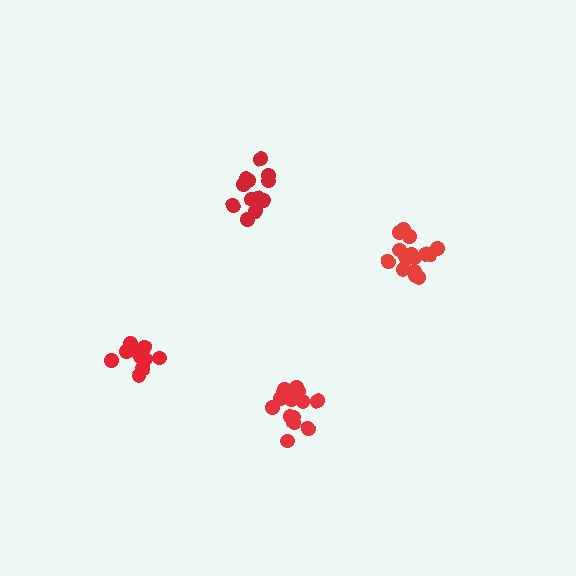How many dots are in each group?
Group 1: 14 dots, Group 2: 14 dots, Group 3: 15 dots, Group 4: 13 dots (56 total).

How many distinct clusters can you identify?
There are 4 distinct clusters.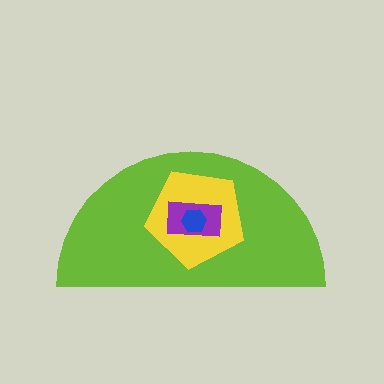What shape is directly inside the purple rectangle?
The blue hexagon.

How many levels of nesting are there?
4.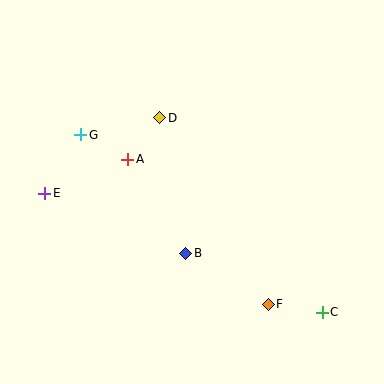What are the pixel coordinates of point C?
Point C is at (322, 312).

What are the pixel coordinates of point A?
Point A is at (128, 159).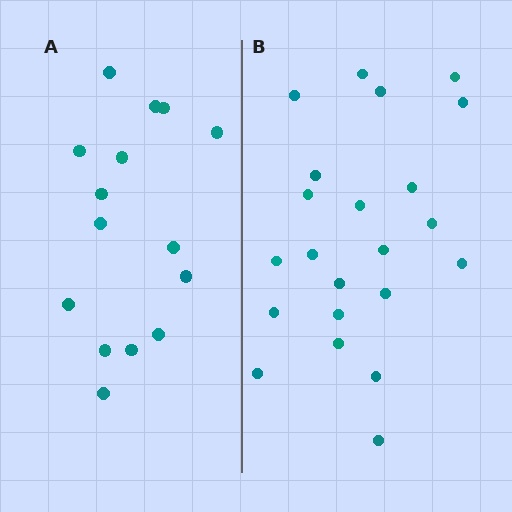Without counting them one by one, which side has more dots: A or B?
Region B (the right region) has more dots.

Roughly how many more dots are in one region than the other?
Region B has roughly 8 or so more dots than region A.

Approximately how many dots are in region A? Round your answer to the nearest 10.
About 20 dots. (The exact count is 15, which rounds to 20.)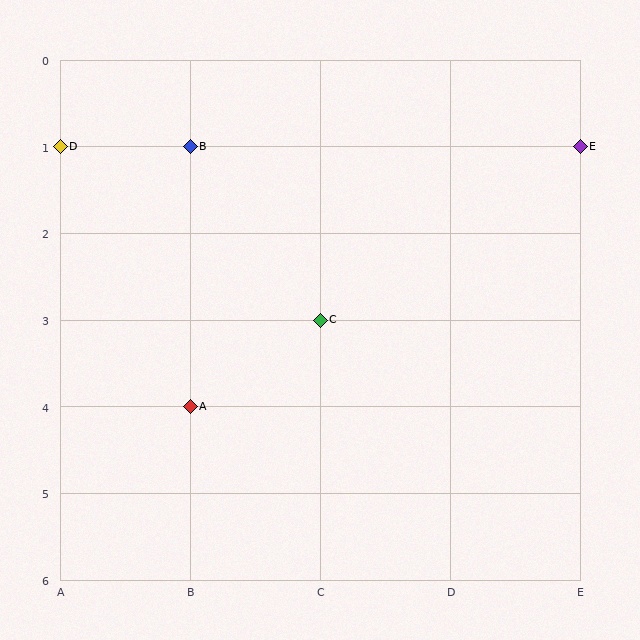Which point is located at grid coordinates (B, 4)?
Point A is at (B, 4).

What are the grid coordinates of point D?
Point D is at grid coordinates (A, 1).